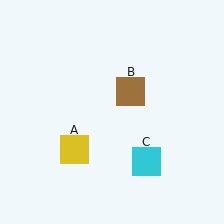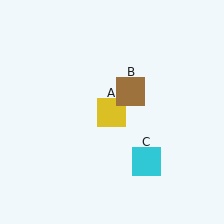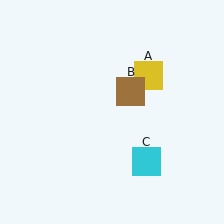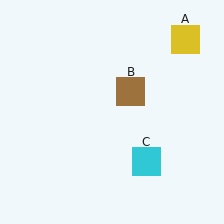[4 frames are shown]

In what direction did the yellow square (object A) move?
The yellow square (object A) moved up and to the right.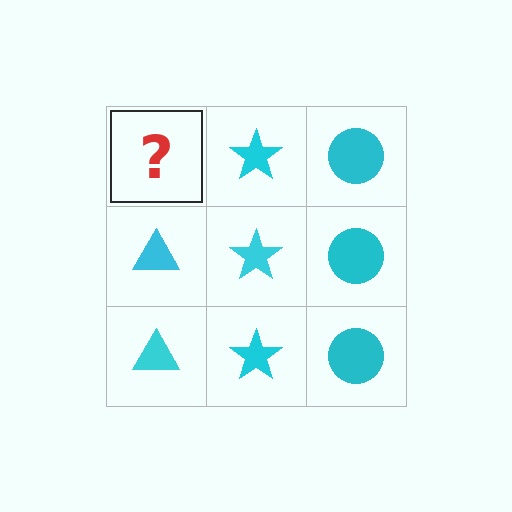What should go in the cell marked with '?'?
The missing cell should contain a cyan triangle.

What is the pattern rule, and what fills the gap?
The rule is that each column has a consistent shape. The gap should be filled with a cyan triangle.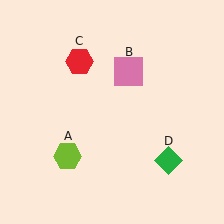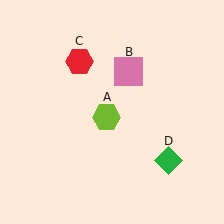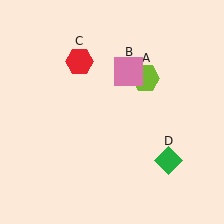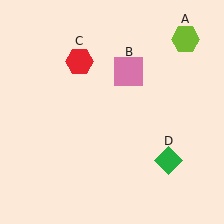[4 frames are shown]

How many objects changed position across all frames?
1 object changed position: lime hexagon (object A).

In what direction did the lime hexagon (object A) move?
The lime hexagon (object A) moved up and to the right.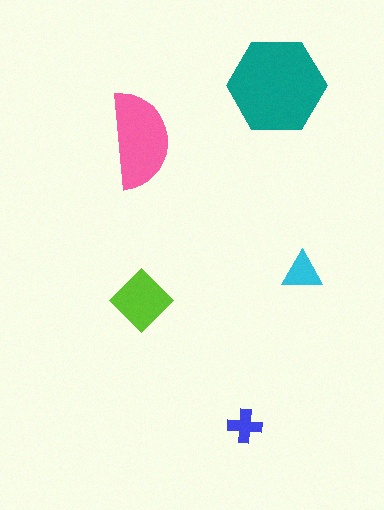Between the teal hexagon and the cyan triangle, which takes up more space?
The teal hexagon.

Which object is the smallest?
The blue cross.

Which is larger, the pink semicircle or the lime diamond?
The pink semicircle.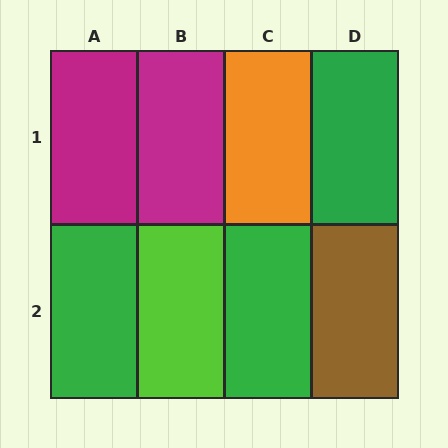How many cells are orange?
1 cell is orange.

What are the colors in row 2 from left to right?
Green, lime, green, brown.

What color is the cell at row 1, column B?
Magenta.